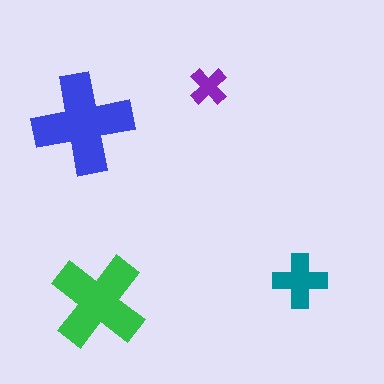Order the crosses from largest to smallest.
the blue one, the green one, the teal one, the purple one.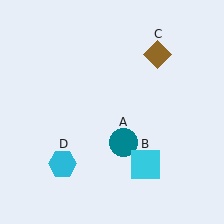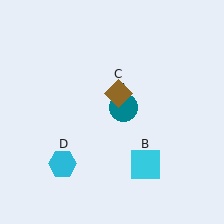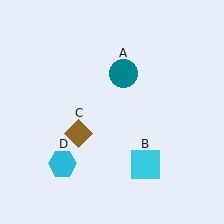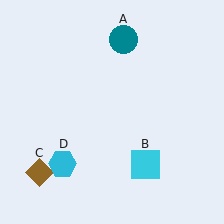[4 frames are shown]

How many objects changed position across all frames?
2 objects changed position: teal circle (object A), brown diamond (object C).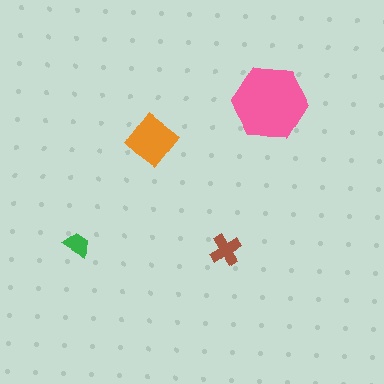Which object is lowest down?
The brown cross is bottommost.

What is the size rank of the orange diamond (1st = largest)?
2nd.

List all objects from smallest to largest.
The green trapezoid, the brown cross, the orange diamond, the pink hexagon.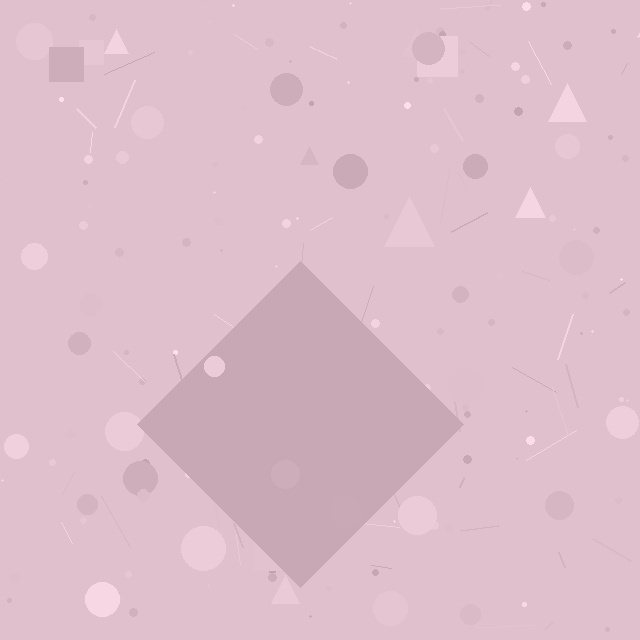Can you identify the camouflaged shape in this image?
The camouflaged shape is a diamond.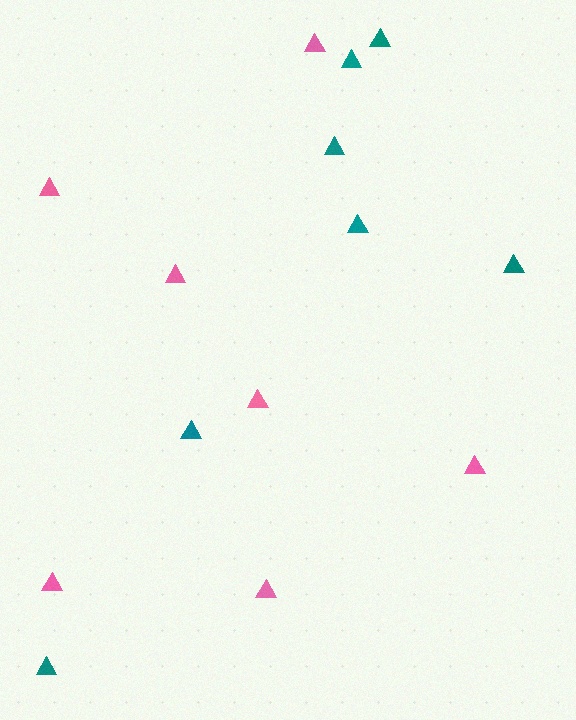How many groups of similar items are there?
There are 2 groups: one group of pink triangles (7) and one group of teal triangles (7).